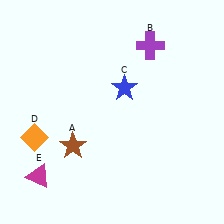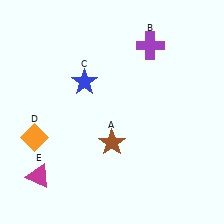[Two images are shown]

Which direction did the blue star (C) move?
The blue star (C) moved left.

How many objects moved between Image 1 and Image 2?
2 objects moved between the two images.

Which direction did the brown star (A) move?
The brown star (A) moved right.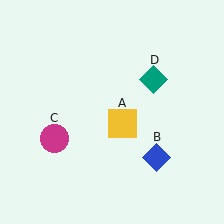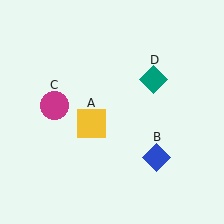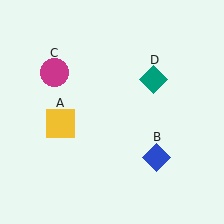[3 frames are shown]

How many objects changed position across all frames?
2 objects changed position: yellow square (object A), magenta circle (object C).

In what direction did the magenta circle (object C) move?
The magenta circle (object C) moved up.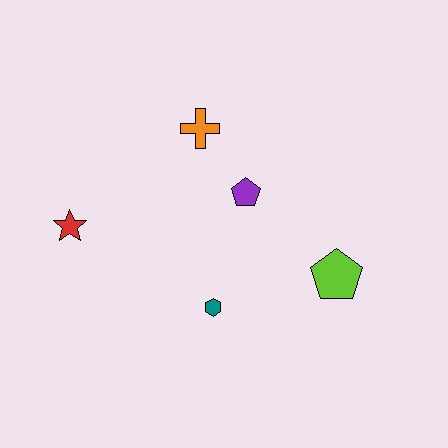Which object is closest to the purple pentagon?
The orange cross is closest to the purple pentagon.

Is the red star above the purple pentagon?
No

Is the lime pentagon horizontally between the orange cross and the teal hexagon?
No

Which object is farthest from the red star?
The lime pentagon is farthest from the red star.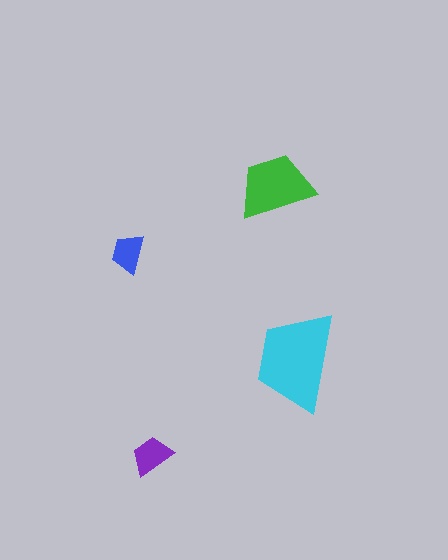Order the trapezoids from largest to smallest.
the cyan one, the green one, the purple one, the blue one.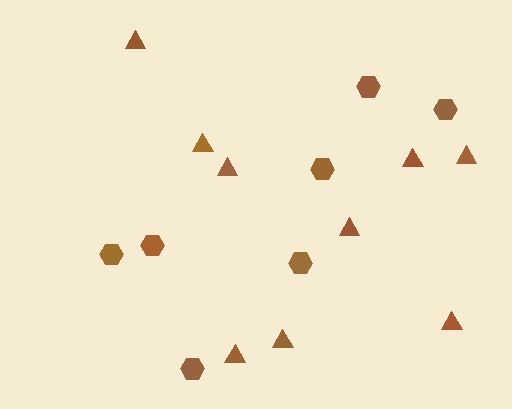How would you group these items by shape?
There are 2 groups: one group of triangles (9) and one group of hexagons (7).